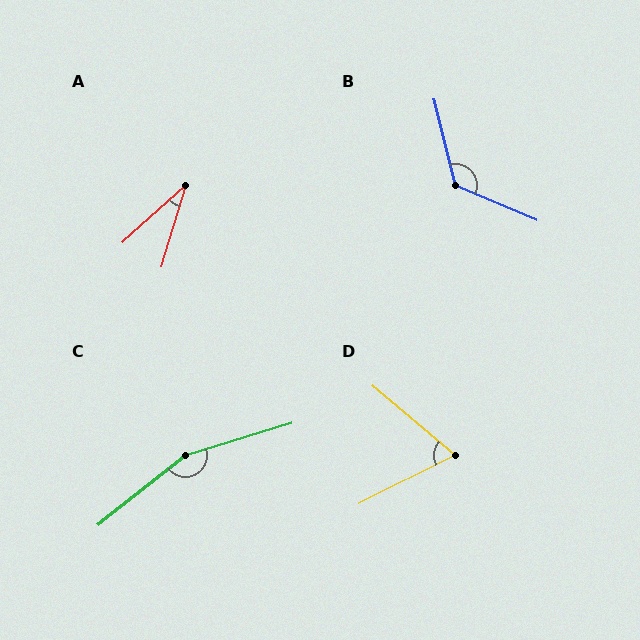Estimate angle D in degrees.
Approximately 67 degrees.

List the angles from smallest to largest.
A (32°), D (67°), B (127°), C (159°).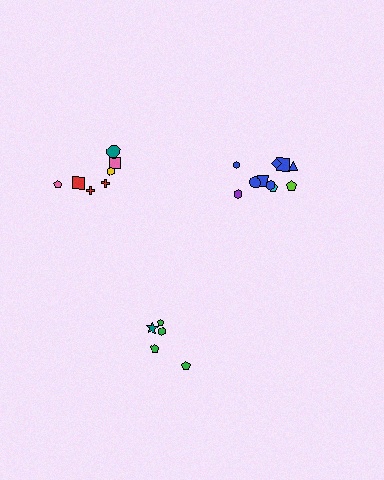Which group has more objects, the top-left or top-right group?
The top-right group.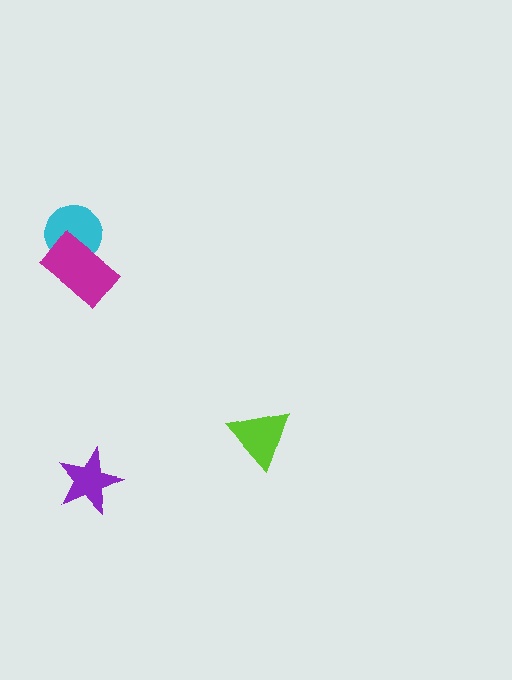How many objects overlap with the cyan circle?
1 object overlaps with the cyan circle.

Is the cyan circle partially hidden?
Yes, it is partially covered by another shape.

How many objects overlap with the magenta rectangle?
1 object overlaps with the magenta rectangle.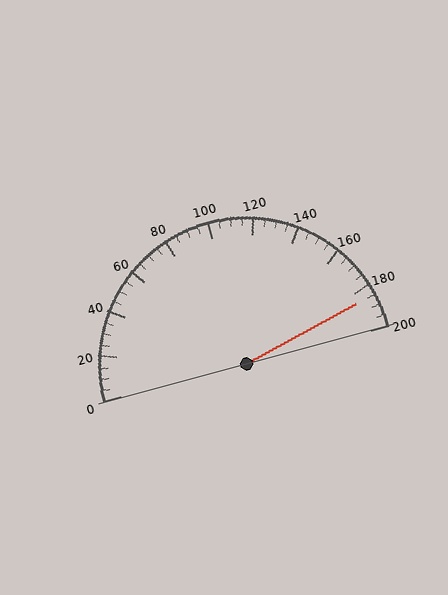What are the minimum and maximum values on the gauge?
The gauge ranges from 0 to 200.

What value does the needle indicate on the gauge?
The needle indicates approximately 185.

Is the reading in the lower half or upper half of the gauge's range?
The reading is in the upper half of the range (0 to 200).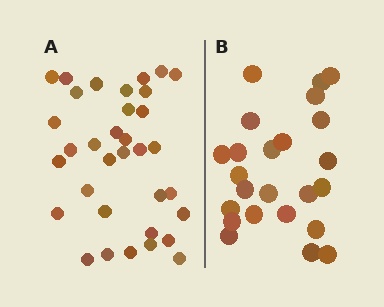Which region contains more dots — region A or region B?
Region A (the left region) has more dots.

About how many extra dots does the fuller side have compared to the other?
Region A has roughly 10 or so more dots than region B.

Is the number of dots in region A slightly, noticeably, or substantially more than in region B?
Region A has noticeably more, but not dramatically so. The ratio is roughly 1.4 to 1.